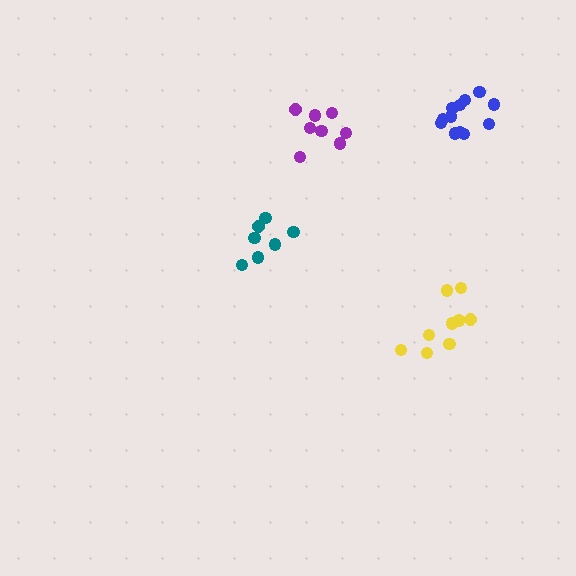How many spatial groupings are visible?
There are 4 spatial groupings.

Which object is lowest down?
The yellow cluster is bottommost.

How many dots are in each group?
Group 1: 7 dots, Group 2: 8 dots, Group 3: 9 dots, Group 4: 12 dots (36 total).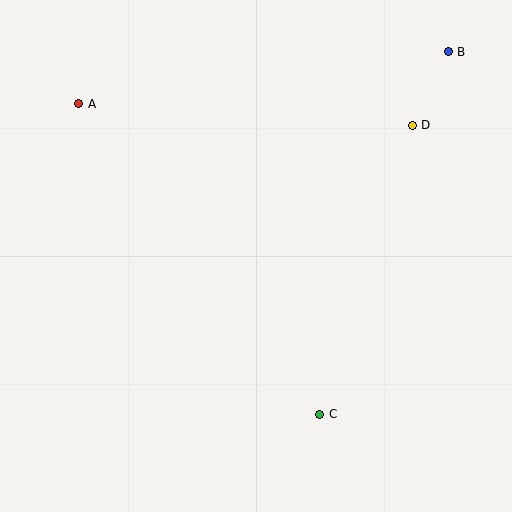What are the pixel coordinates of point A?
Point A is at (79, 104).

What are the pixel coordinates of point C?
Point C is at (320, 414).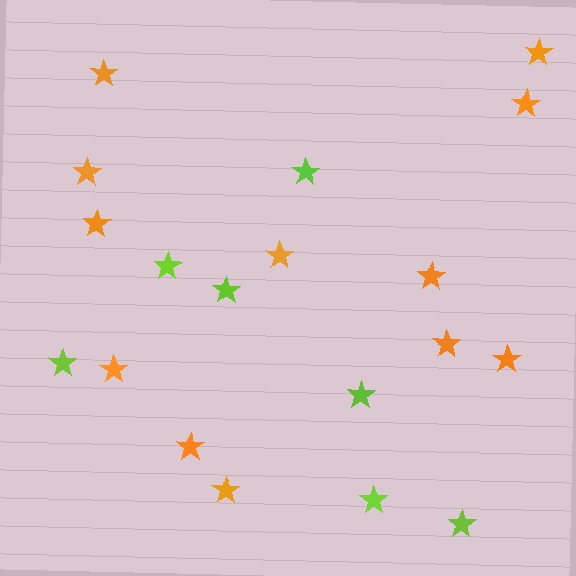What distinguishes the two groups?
There are 2 groups: one group of lime stars (7) and one group of orange stars (12).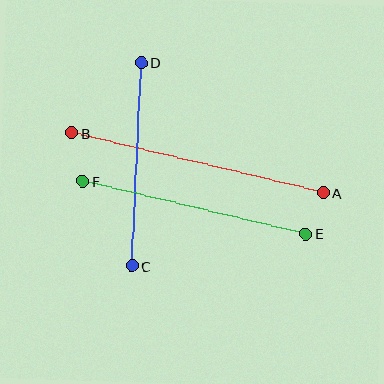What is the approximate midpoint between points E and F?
The midpoint is at approximately (194, 208) pixels.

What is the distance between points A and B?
The distance is approximately 259 pixels.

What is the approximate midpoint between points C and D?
The midpoint is at approximately (137, 164) pixels.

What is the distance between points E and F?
The distance is approximately 229 pixels.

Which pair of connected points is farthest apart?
Points A and B are farthest apart.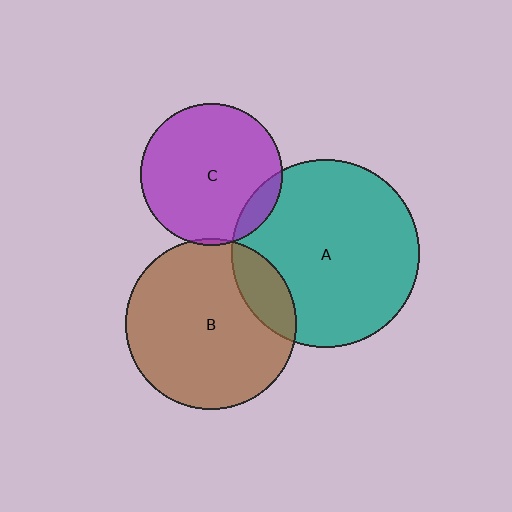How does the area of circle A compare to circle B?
Approximately 1.2 times.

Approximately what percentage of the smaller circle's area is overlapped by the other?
Approximately 15%.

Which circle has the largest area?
Circle A (teal).